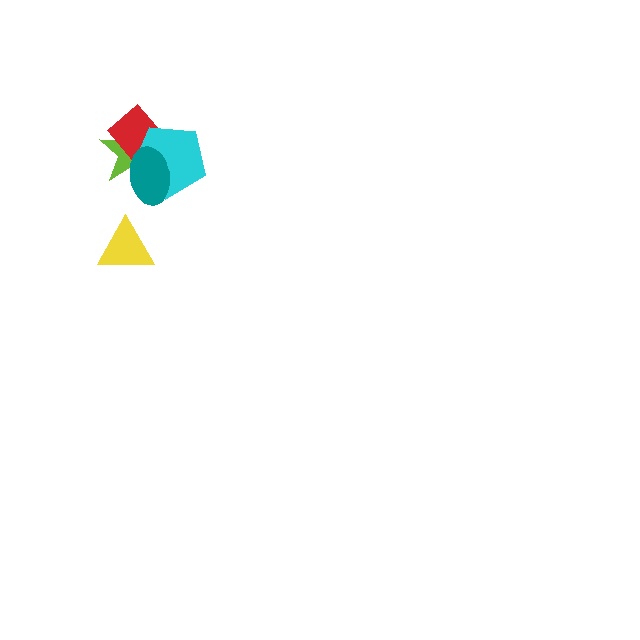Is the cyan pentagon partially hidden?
Yes, it is partially covered by another shape.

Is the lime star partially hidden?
Yes, it is partially covered by another shape.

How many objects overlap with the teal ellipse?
3 objects overlap with the teal ellipse.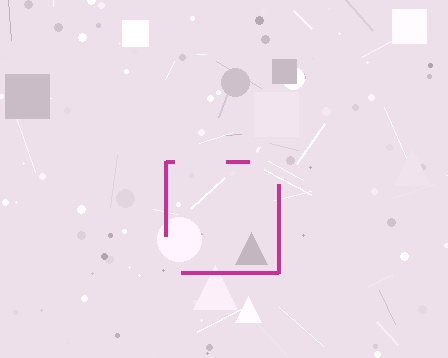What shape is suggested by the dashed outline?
The dashed outline suggests a square.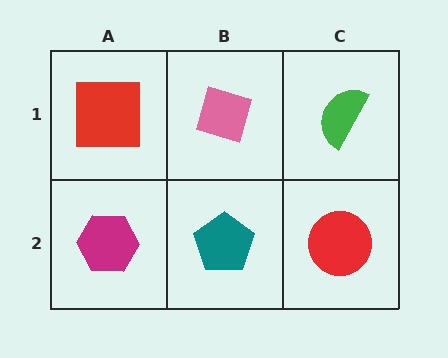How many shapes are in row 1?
3 shapes.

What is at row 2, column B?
A teal pentagon.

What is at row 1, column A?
A red square.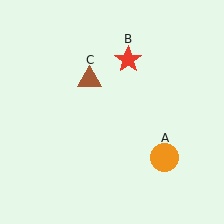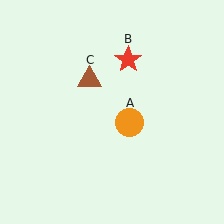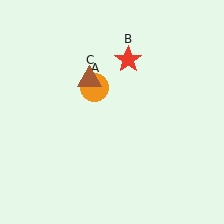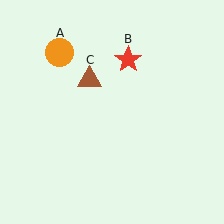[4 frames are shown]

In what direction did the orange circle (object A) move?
The orange circle (object A) moved up and to the left.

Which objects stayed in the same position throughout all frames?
Red star (object B) and brown triangle (object C) remained stationary.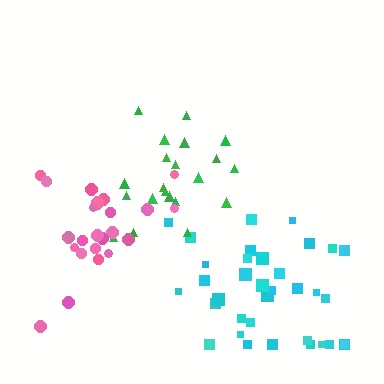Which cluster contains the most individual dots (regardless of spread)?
Cyan (35).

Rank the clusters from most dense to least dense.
green, pink, cyan.